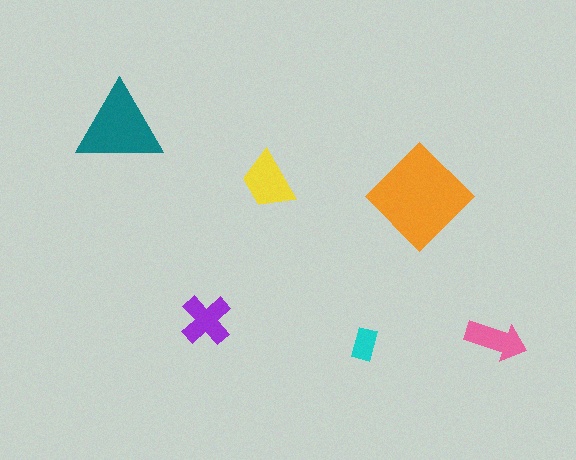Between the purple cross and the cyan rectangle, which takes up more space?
The purple cross.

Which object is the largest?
The orange diamond.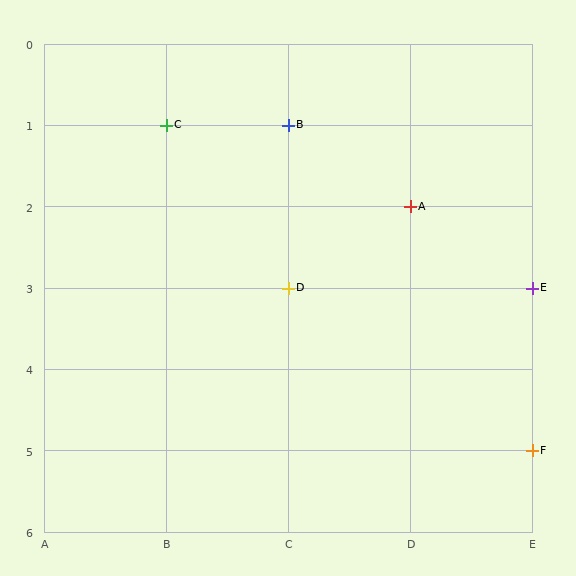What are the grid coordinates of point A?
Point A is at grid coordinates (D, 2).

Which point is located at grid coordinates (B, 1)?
Point C is at (B, 1).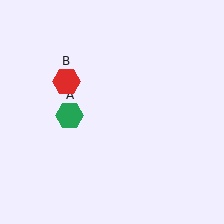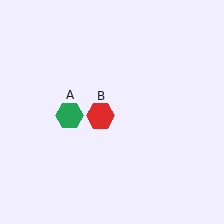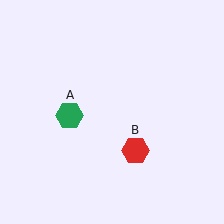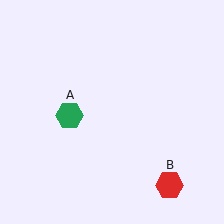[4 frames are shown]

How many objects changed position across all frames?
1 object changed position: red hexagon (object B).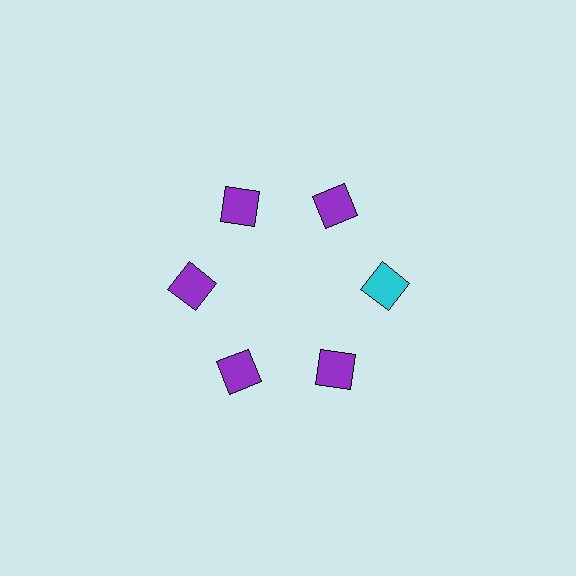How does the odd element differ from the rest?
It has a different color: cyan instead of purple.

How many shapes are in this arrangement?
There are 6 shapes arranged in a ring pattern.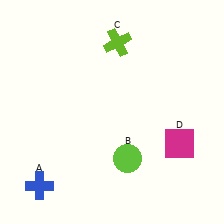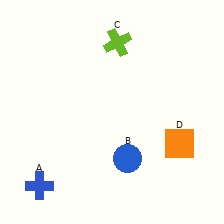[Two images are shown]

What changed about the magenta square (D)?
In Image 1, D is magenta. In Image 2, it changed to orange.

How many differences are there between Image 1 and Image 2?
There are 2 differences between the two images.